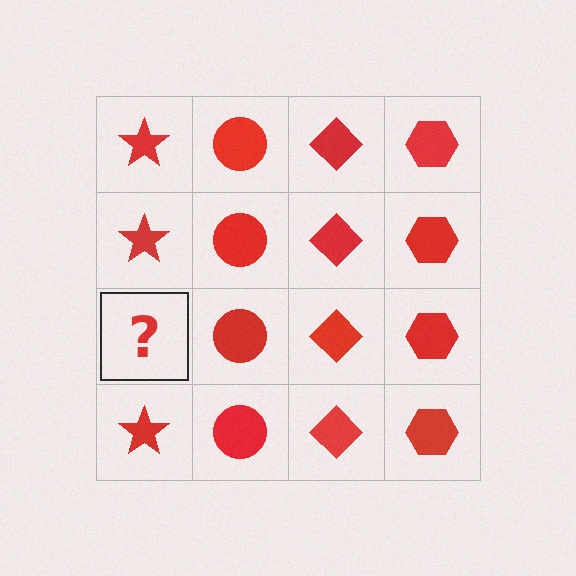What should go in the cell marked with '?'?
The missing cell should contain a red star.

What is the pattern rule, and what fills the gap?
The rule is that each column has a consistent shape. The gap should be filled with a red star.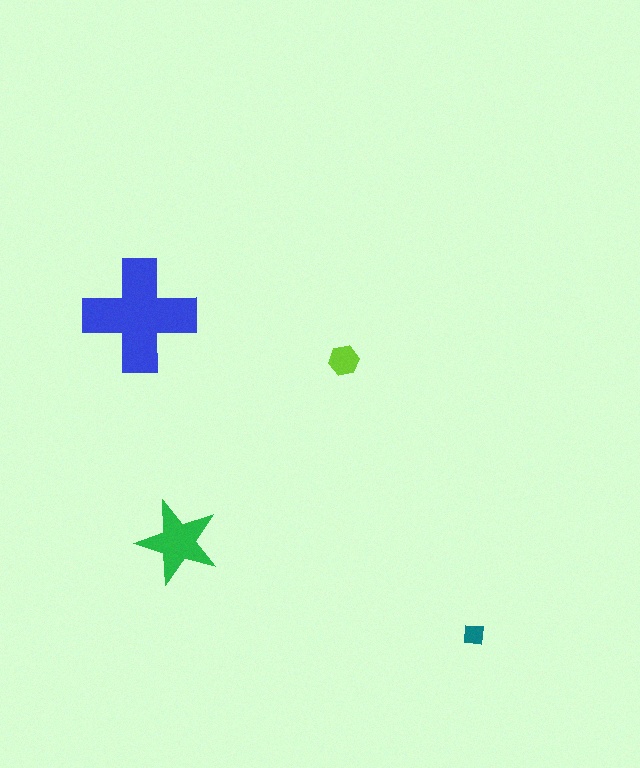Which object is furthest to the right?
The teal square is rightmost.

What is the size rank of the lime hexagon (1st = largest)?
3rd.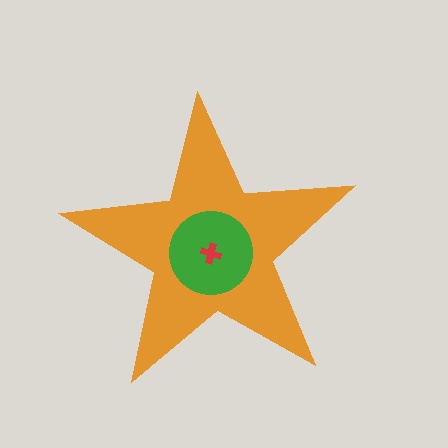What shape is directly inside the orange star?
The green circle.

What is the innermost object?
The red cross.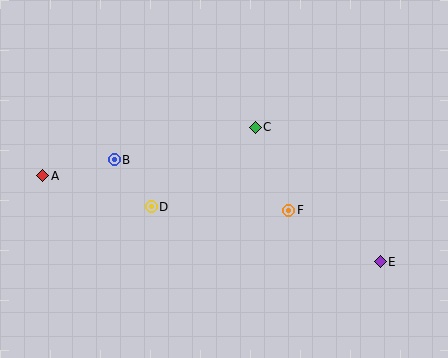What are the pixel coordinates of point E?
Point E is at (380, 262).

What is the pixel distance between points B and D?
The distance between B and D is 59 pixels.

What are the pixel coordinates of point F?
Point F is at (289, 210).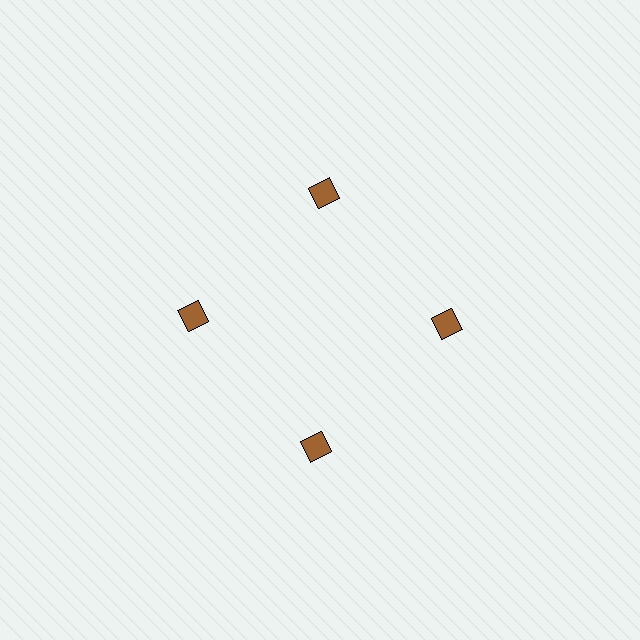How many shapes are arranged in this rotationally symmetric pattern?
There are 4 shapes, arranged in 4 groups of 1.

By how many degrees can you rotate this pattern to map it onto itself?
The pattern maps onto itself every 90 degrees of rotation.